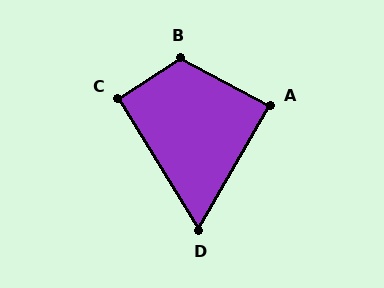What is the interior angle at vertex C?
Approximately 92 degrees (approximately right).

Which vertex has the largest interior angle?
B, at approximately 119 degrees.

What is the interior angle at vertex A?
Approximately 88 degrees (approximately right).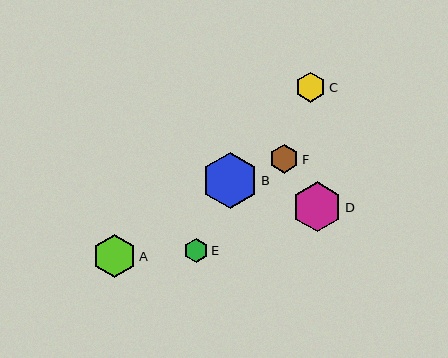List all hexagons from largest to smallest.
From largest to smallest: B, D, A, C, F, E.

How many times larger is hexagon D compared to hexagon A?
Hexagon D is approximately 1.2 times the size of hexagon A.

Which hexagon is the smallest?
Hexagon E is the smallest with a size of approximately 24 pixels.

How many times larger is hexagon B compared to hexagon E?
Hexagon B is approximately 2.3 times the size of hexagon E.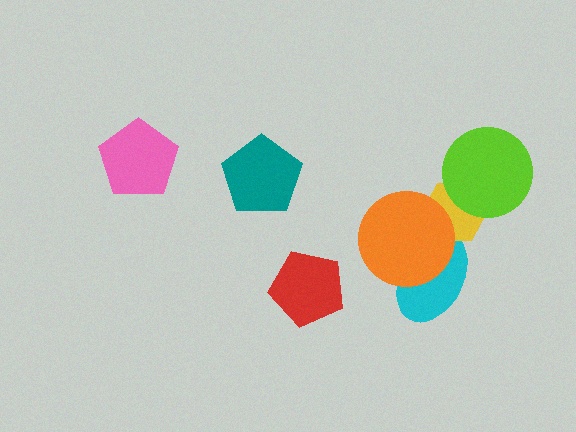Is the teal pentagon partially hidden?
No, no other shape covers it.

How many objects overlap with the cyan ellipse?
2 objects overlap with the cyan ellipse.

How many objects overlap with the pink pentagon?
0 objects overlap with the pink pentagon.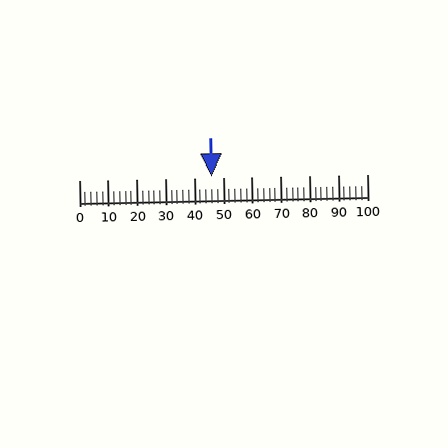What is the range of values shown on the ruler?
The ruler shows values from 0 to 100.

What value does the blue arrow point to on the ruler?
The blue arrow points to approximately 46.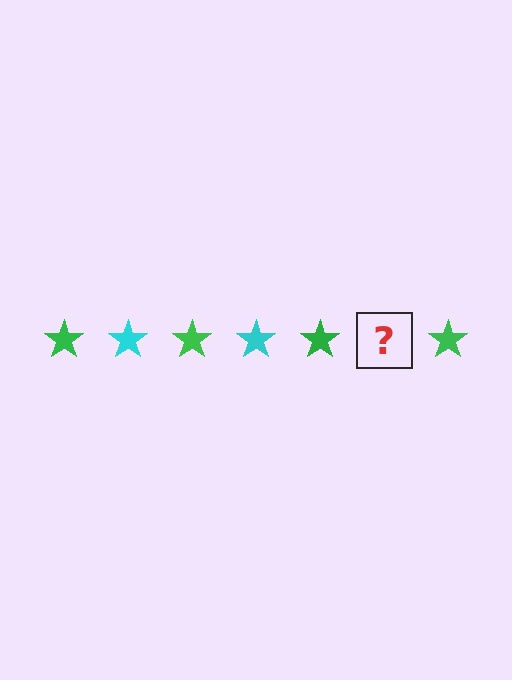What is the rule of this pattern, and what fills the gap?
The rule is that the pattern cycles through green, cyan stars. The gap should be filled with a cyan star.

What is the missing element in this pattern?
The missing element is a cyan star.